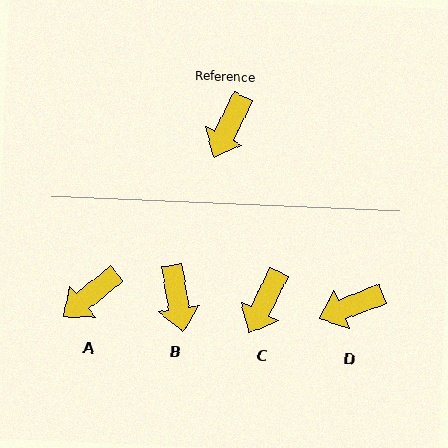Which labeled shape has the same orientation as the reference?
C.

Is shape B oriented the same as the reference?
No, it is off by about 36 degrees.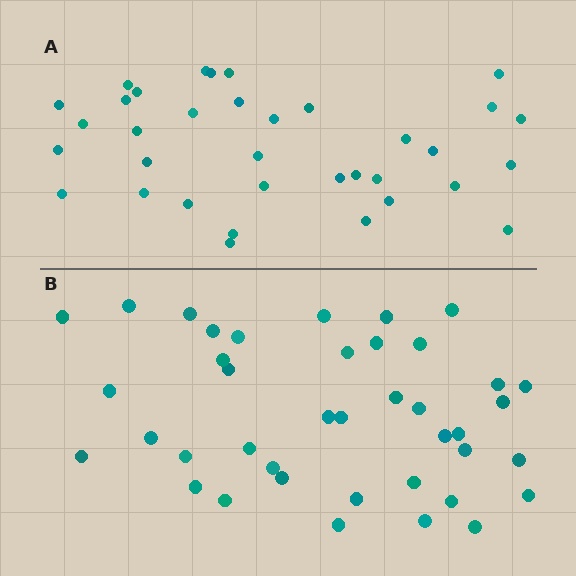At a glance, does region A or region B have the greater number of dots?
Region B (the bottom region) has more dots.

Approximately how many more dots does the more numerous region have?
Region B has about 5 more dots than region A.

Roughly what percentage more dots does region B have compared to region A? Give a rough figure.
About 15% more.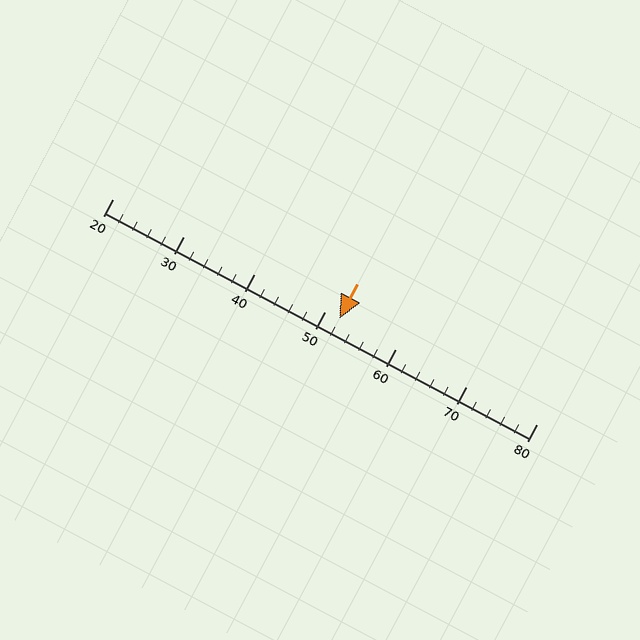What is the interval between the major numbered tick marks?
The major tick marks are spaced 10 units apart.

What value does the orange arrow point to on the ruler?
The orange arrow points to approximately 52.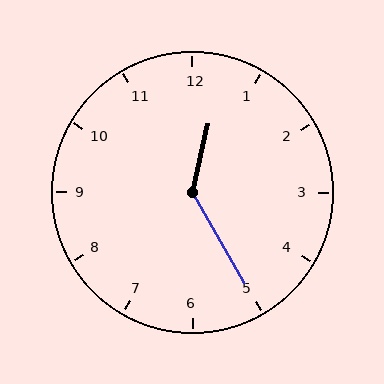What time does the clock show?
12:25.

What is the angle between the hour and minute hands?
Approximately 138 degrees.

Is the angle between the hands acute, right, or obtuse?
It is obtuse.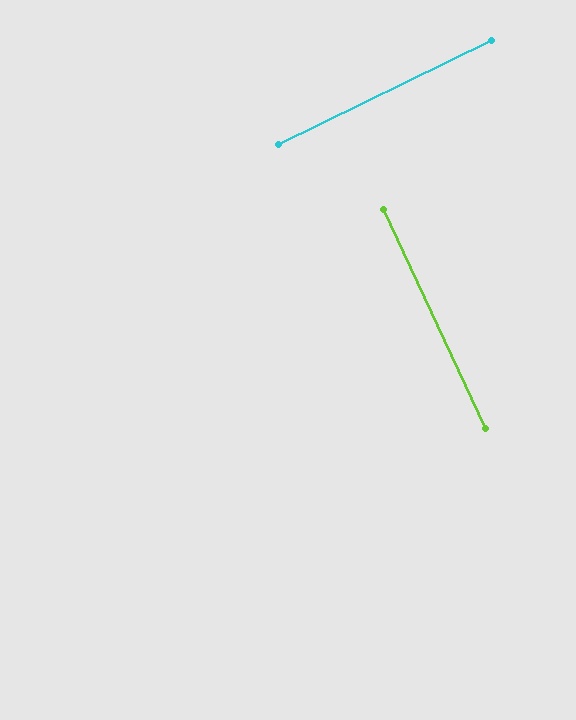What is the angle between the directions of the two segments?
Approximately 89 degrees.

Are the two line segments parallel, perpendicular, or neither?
Perpendicular — they meet at approximately 89°.